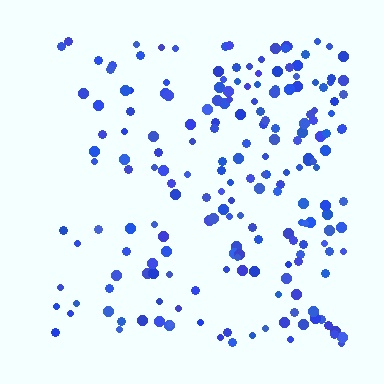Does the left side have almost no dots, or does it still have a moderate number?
Still a moderate number, just noticeably fewer than the right.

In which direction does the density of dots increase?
From left to right, with the right side densest.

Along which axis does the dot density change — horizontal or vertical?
Horizontal.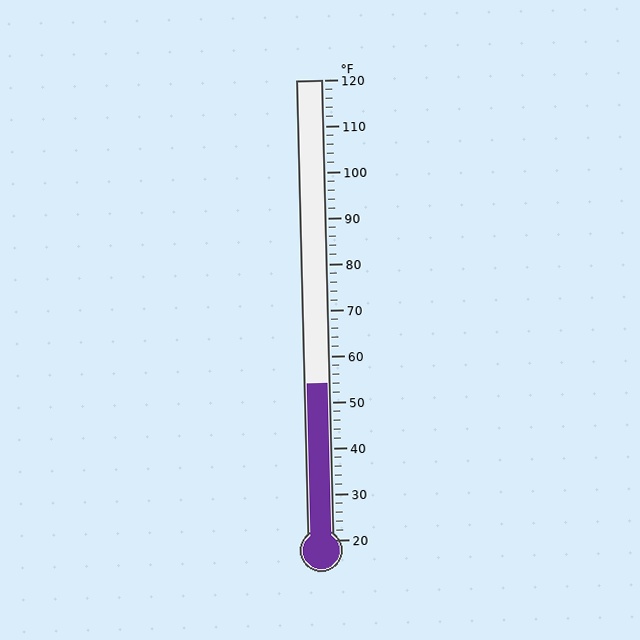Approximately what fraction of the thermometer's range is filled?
The thermometer is filled to approximately 35% of its range.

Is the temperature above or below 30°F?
The temperature is above 30°F.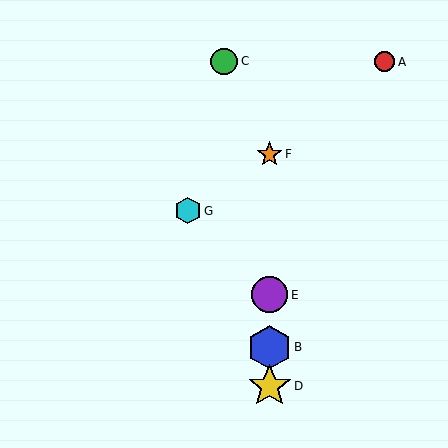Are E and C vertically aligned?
No, E is at x≈270 and C is at x≈224.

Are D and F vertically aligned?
Yes, both are at x≈270.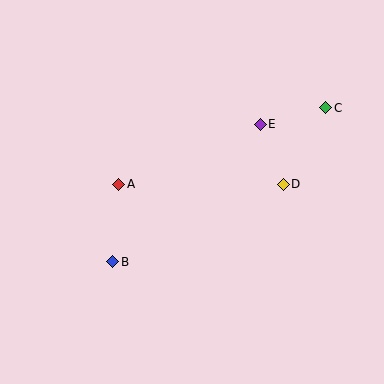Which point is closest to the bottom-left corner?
Point B is closest to the bottom-left corner.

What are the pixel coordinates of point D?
Point D is at (283, 184).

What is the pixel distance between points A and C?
The distance between A and C is 220 pixels.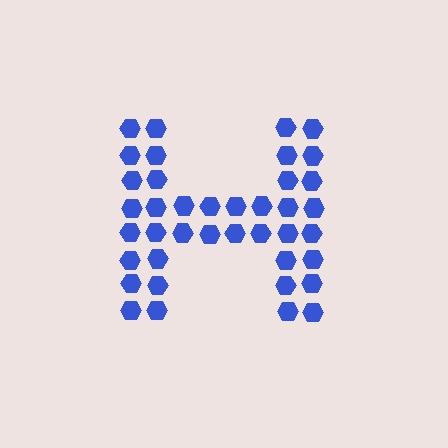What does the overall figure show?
The overall figure shows the letter H.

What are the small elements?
The small elements are hexagons.